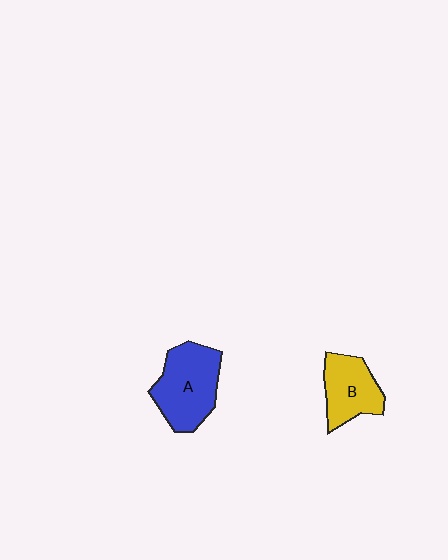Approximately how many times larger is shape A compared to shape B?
Approximately 1.4 times.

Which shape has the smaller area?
Shape B (yellow).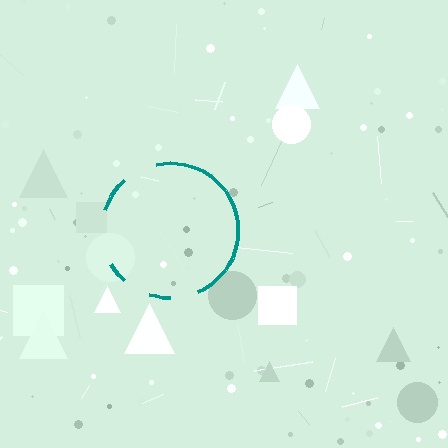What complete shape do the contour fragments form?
The contour fragments form a circle.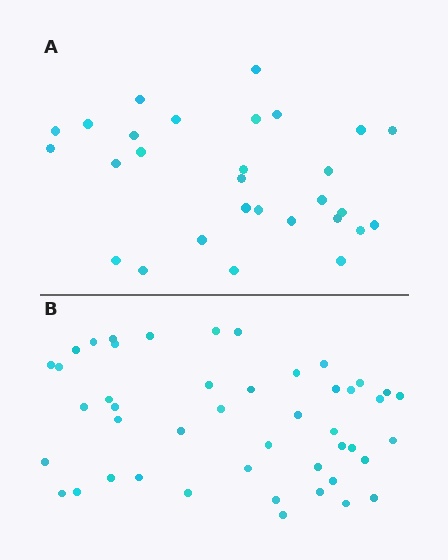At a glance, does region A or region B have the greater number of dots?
Region B (the bottom region) has more dots.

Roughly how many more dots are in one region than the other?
Region B has approximately 15 more dots than region A.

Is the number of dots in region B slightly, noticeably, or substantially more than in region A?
Region B has substantially more. The ratio is roughly 1.6 to 1.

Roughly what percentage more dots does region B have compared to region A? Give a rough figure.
About 60% more.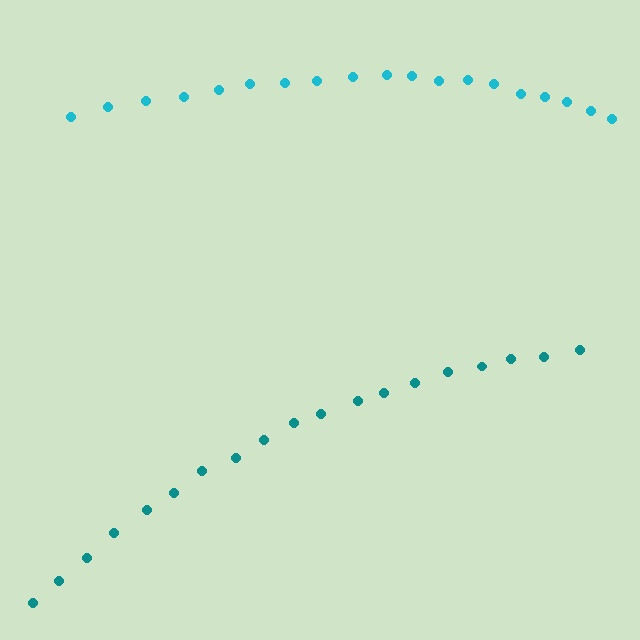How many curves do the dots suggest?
There are 2 distinct paths.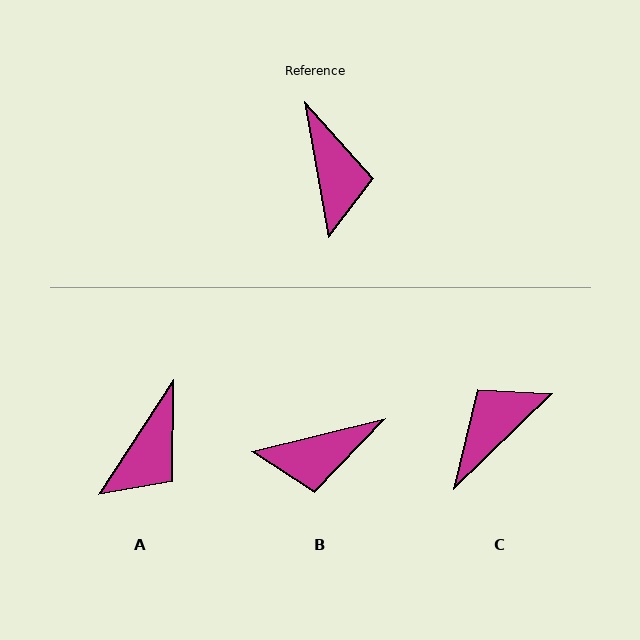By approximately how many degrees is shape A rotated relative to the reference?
Approximately 43 degrees clockwise.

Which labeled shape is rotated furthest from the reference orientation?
C, about 124 degrees away.